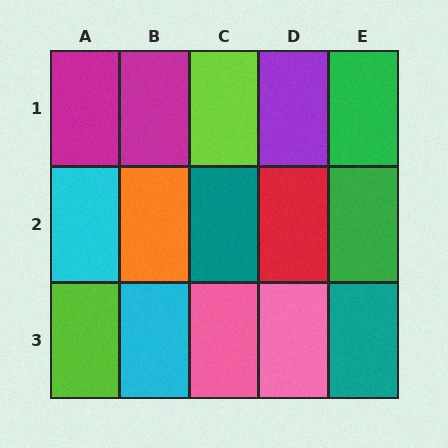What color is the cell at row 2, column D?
Red.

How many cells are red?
1 cell is red.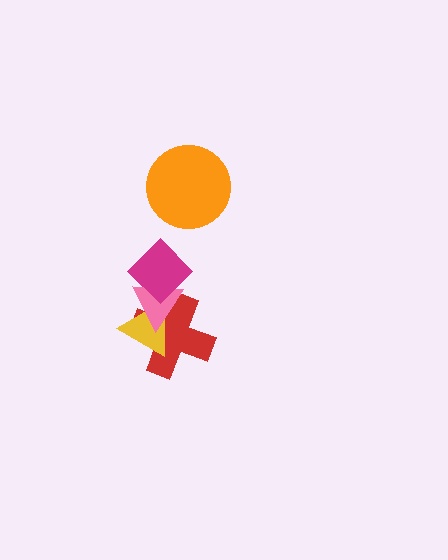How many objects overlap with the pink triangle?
3 objects overlap with the pink triangle.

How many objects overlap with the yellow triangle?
2 objects overlap with the yellow triangle.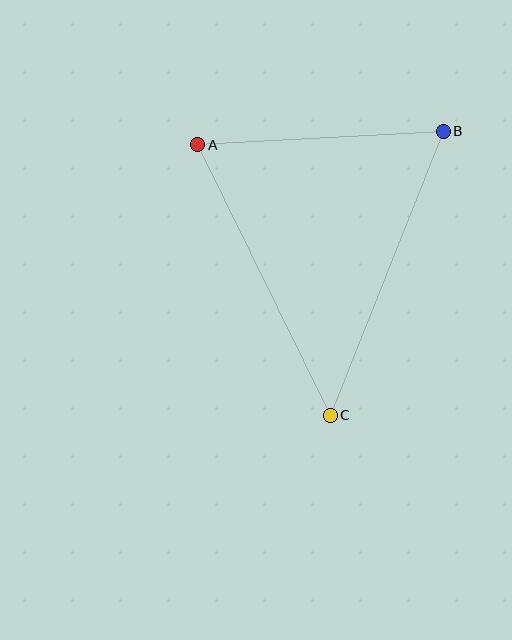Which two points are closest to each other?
Points A and B are closest to each other.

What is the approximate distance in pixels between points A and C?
The distance between A and C is approximately 301 pixels.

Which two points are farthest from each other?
Points B and C are farthest from each other.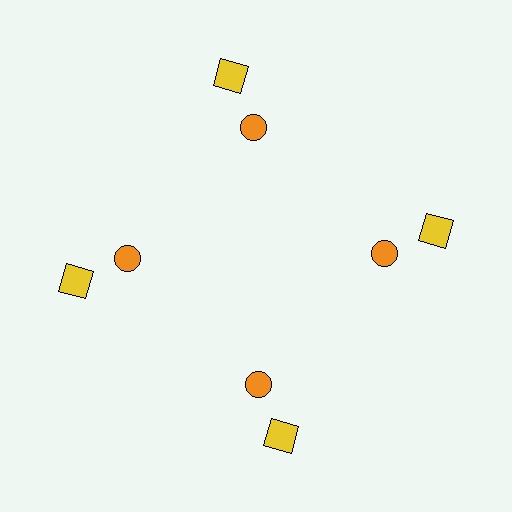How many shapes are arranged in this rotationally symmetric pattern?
There are 8 shapes, arranged in 4 groups of 2.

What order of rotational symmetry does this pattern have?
This pattern has 4-fold rotational symmetry.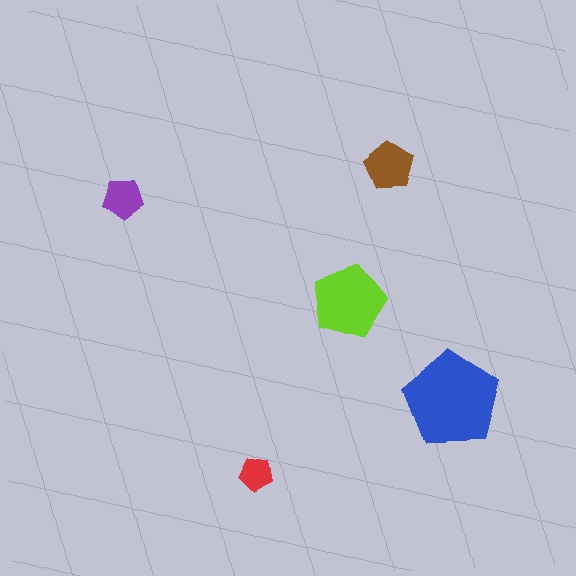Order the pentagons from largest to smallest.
the blue one, the lime one, the brown one, the purple one, the red one.